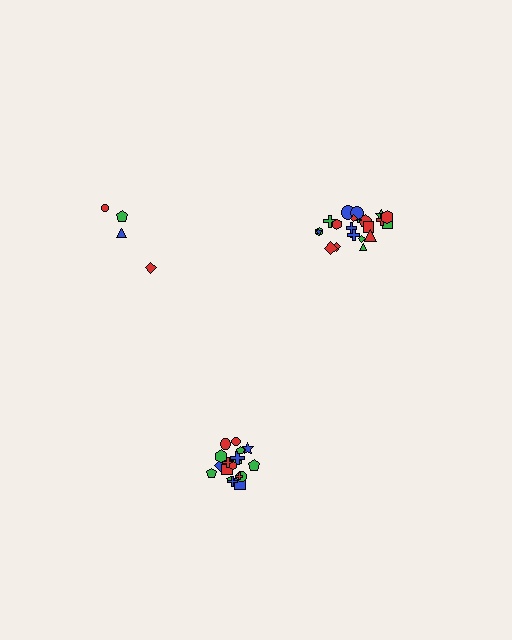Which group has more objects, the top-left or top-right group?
The top-right group.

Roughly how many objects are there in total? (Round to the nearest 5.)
Roughly 45 objects in total.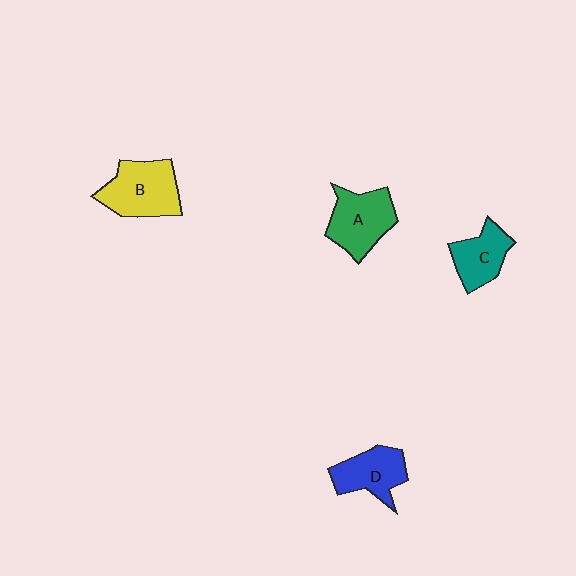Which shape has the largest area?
Shape B (yellow).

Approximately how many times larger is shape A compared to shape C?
Approximately 1.3 times.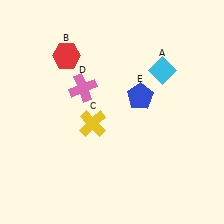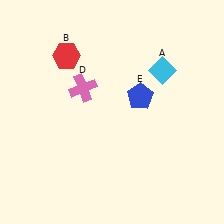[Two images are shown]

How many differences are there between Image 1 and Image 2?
There is 1 difference between the two images.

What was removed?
The yellow cross (C) was removed in Image 2.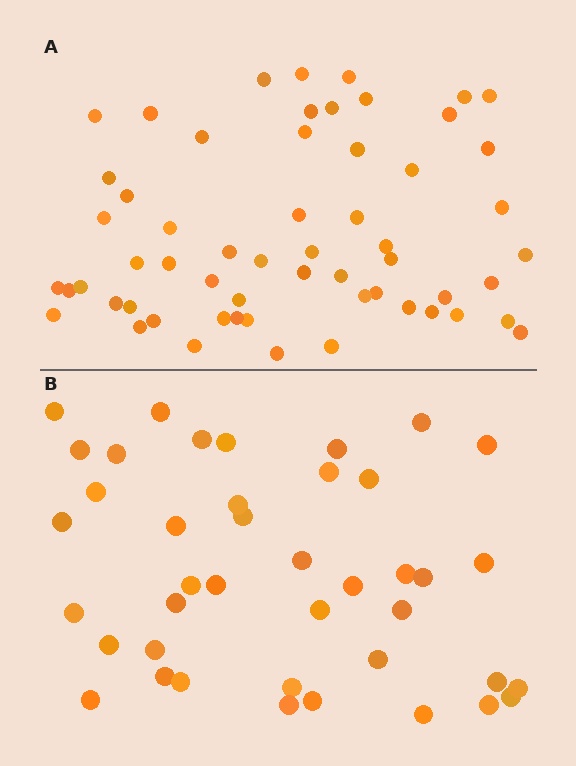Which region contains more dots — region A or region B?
Region A (the top region) has more dots.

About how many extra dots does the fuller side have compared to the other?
Region A has approximately 15 more dots than region B.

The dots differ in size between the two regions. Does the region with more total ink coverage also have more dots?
No. Region B has more total ink coverage because its dots are larger, but region A actually contains more individual dots. Total area can be misleading — the number of items is what matters here.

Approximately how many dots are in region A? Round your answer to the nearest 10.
About 60 dots. (The exact count is 58, which rounds to 60.)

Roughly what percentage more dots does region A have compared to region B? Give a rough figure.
About 40% more.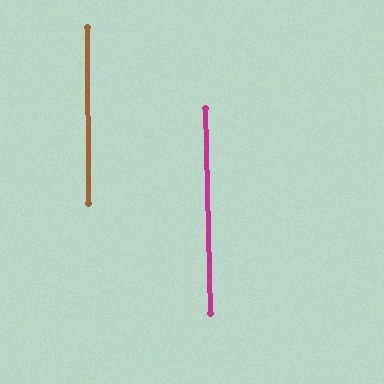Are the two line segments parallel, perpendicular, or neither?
Parallel — their directions differ by only 0.7°.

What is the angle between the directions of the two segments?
Approximately 1 degree.